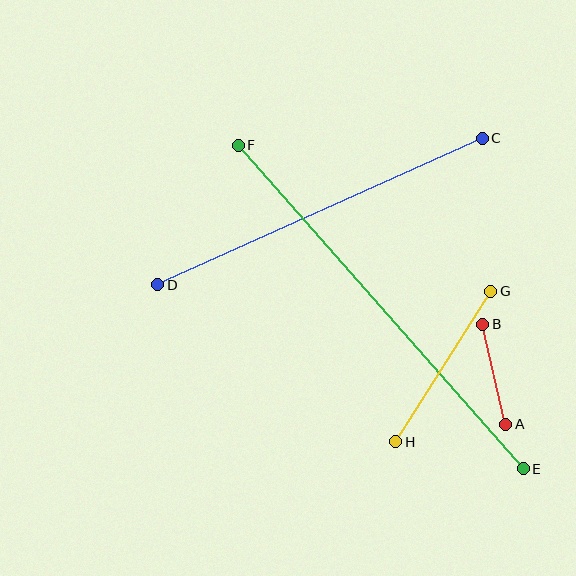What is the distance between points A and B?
The distance is approximately 103 pixels.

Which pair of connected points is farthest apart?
Points E and F are farthest apart.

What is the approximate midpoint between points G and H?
The midpoint is at approximately (443, 366) pixels.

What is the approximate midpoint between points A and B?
The midpoint is at approximately (494, 374) pixels.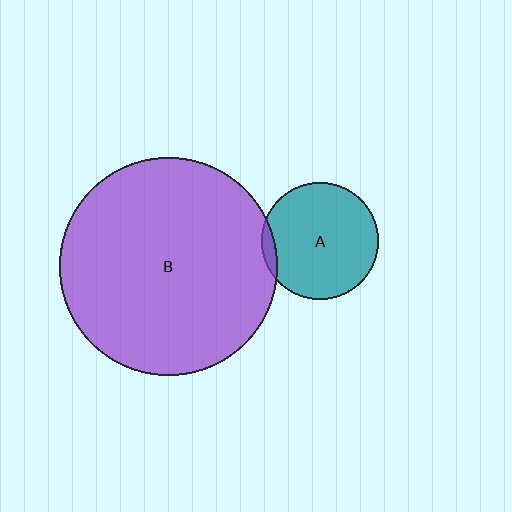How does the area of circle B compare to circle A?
Approximately 3.5 times.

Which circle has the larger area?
Circle B (purple).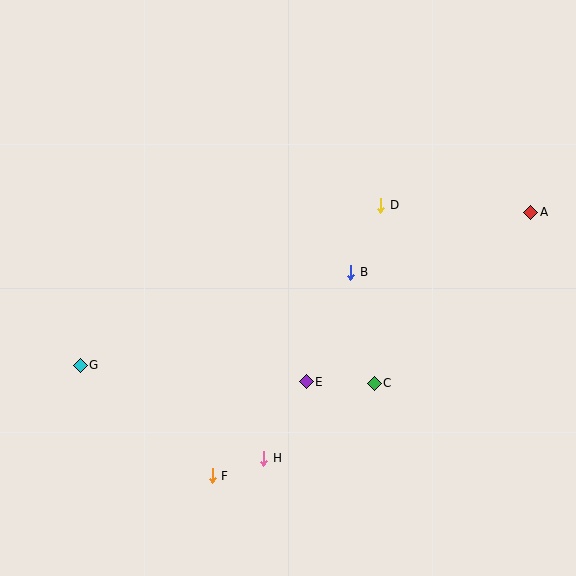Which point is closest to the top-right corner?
Point A is closest to the top-right corner.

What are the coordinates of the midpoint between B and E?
The midpoint between B and E is at (328, 327).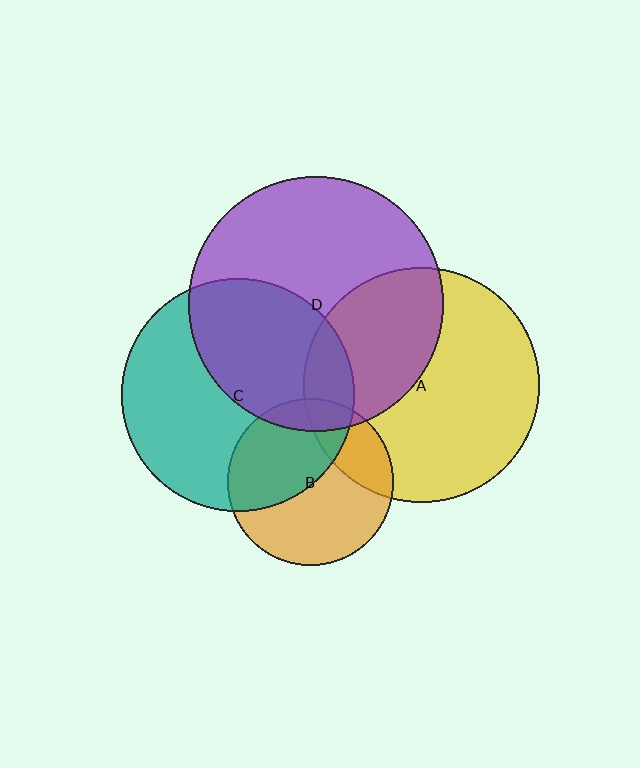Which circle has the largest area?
Circle D (purple).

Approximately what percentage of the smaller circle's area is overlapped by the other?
Approximately 45%.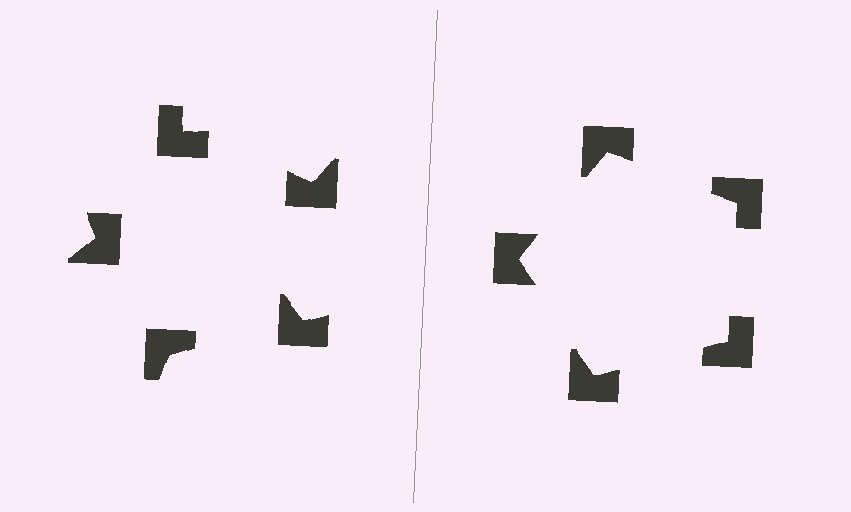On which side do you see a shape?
An illusory pentagon appears on the right side. On the left side the wedge cuts are rotated, so no coherent shape forms.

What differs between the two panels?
The notched squares are positioned identically on both sides; only the wedge orientations differ. On the right they align to a pentagon; on the left they are misaligned.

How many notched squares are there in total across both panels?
10 — 5 on each side.